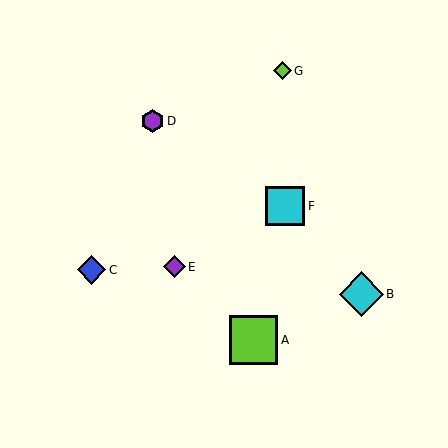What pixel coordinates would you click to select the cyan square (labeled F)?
Click at (285, 206) to select the cyan square F.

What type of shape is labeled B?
Shape B is a cyan diamond.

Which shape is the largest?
The lime square (labeled A) is the largest.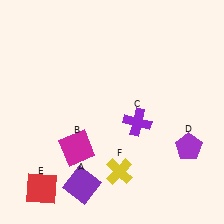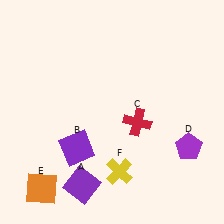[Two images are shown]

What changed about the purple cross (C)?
In Image 1, C is purple. In Image 2, it changed to red.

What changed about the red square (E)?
In Image 1, E is red. In Image 2, it changed to orange.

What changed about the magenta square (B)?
In Image 1, B is magenta. In Image 2, it changed to purple.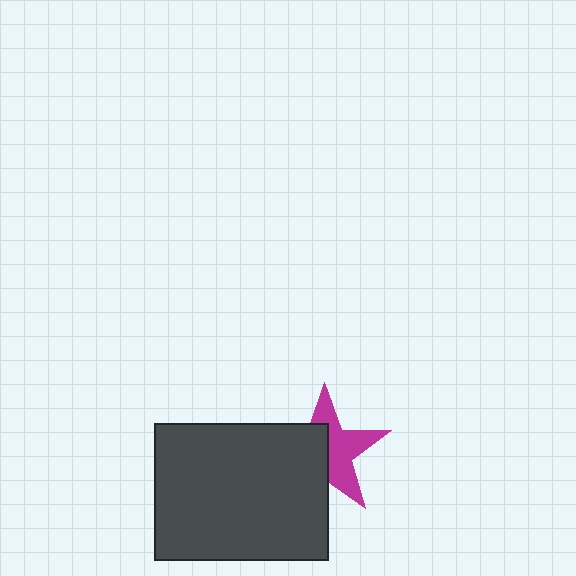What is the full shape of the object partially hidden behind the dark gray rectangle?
The partially hidden object is a magenta star.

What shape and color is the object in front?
The object in front is a dark gray rectangle.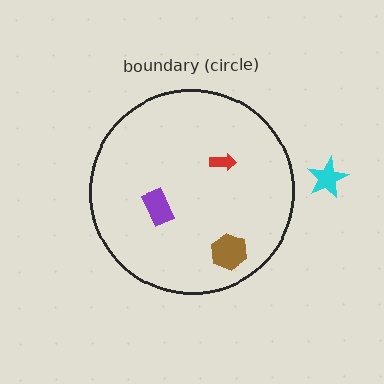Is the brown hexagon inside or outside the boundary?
Inside.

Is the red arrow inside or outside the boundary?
Inside.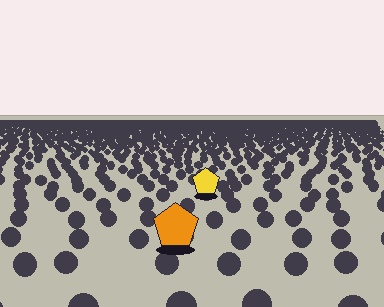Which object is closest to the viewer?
The orange pentagon is closest. The texture marks near it are larger and more spread out.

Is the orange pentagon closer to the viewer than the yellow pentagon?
Yes. The orange pentagon is closer — you can tell from the texture gradient: the ground texture is coarser near it.